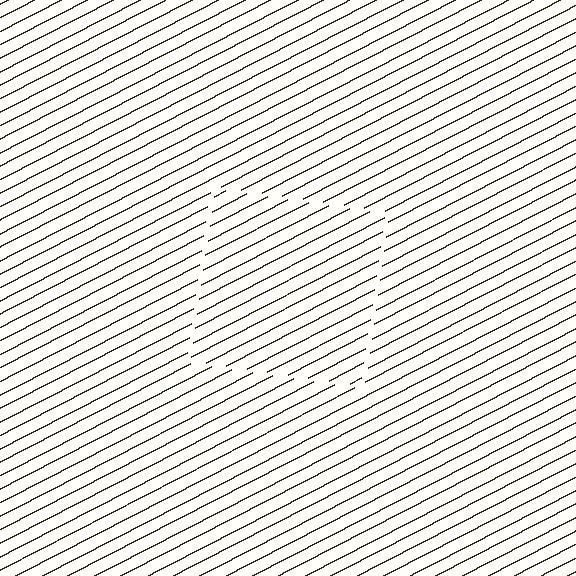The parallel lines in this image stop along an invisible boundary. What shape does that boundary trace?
An illusory square. The interior of the shape contains the same grating, shifted by half a period — the contour is defined by the phase discontinuity where line-ends from the inner and outer gratings abut.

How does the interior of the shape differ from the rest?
The interior of the shape contains the same grating, shifted by half a period — the contour is defined by the phase discontinuity where line-ends from the inner and outer gratings abut.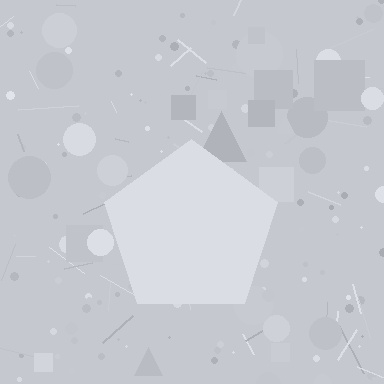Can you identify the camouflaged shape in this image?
The camouflaged shape is a pentagon.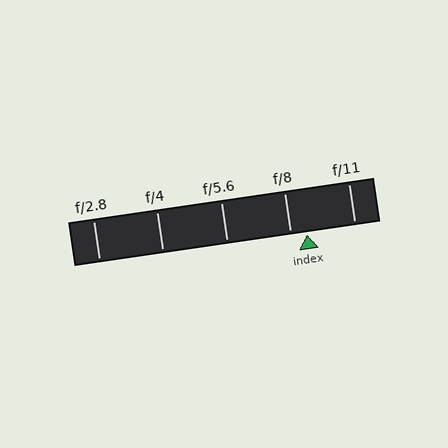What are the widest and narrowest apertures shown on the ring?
The widest aperture shown is f/2.8 and the narrowest is f/11.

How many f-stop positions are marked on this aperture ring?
There are 5 f-stop positions marked.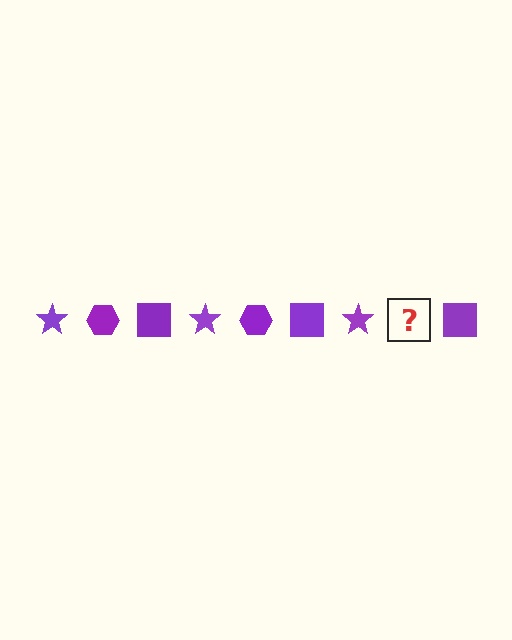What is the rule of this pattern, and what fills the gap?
The rule is that the pattern cycles through star, hexagon, square shapes in purple. The gap should be filled with a purple hexagon.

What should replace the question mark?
The question mark should be replaced with a purple hexagon.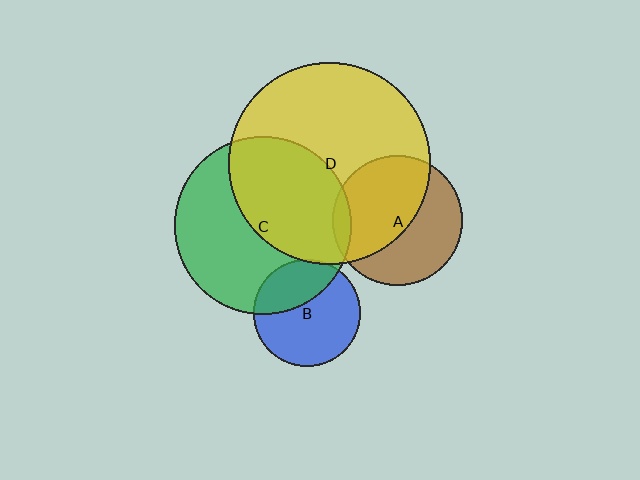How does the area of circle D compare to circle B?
Approximately 3.5 times.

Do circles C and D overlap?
Yes.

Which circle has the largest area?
Circle D (yellow).